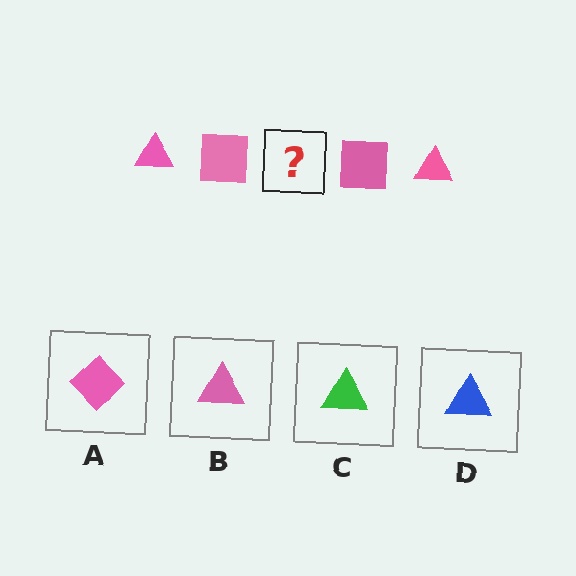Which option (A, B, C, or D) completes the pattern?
B.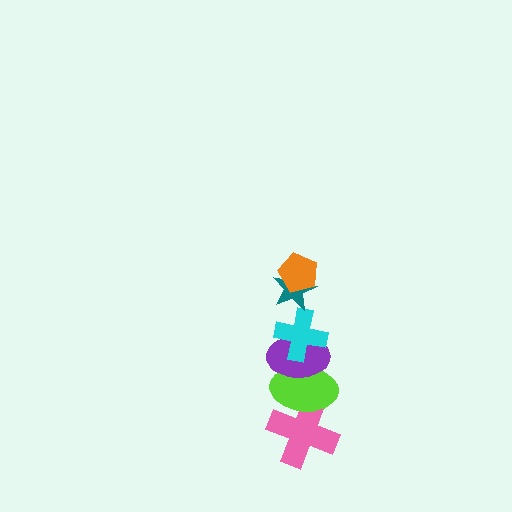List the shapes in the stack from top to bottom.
From top to bottom: the orange pentagon, the teal star, the cyan cross, the purple ellipse, the lime ellipse, the pink cross.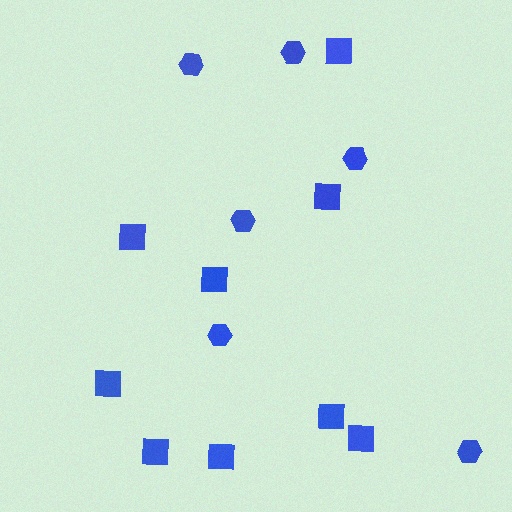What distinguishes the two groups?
There are 2 groups: one group of squares (9) and one group of hexagons (6).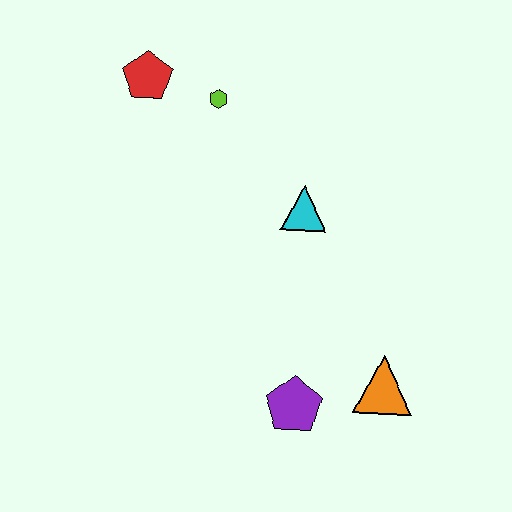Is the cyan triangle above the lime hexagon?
No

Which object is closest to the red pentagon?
The lime hexagon is closest to the red pentagon.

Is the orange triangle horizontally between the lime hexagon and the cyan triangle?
No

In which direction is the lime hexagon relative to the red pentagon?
The lime hexagon is to the right of the red pentagon.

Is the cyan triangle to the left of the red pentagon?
No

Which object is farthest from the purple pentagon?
The red pentagon is farthest from the purple pentagon.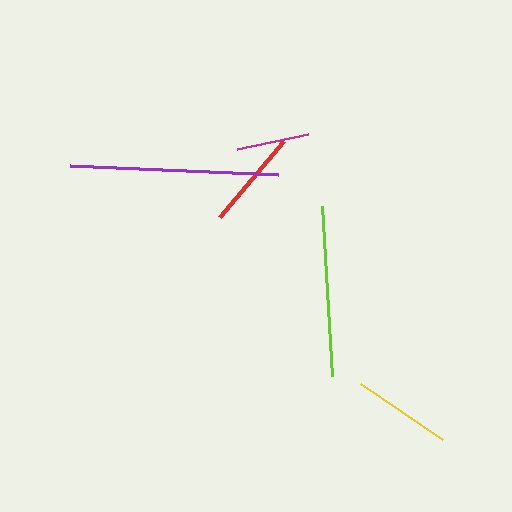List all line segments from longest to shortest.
From longest to shortest: purple, lime, red, yellow, magenta.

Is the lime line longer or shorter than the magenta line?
The lime line is longer than the magenta line.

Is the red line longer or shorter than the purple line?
The purple line is longer than the red line.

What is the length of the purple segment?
The purple segment is approximately 209 pixels long.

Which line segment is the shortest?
The magenta line is the shortest at approximately 73 pixels.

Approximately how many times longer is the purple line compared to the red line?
The purple line is approximately 2.1 times the length of the red line.